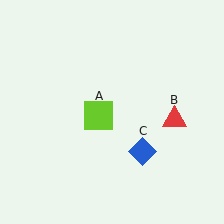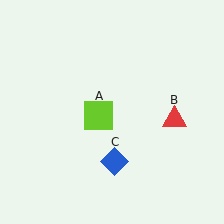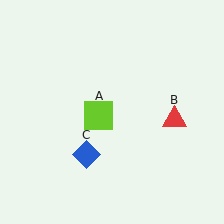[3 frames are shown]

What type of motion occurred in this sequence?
The blue diamond (object C) rotated clockwise around the center of the scene.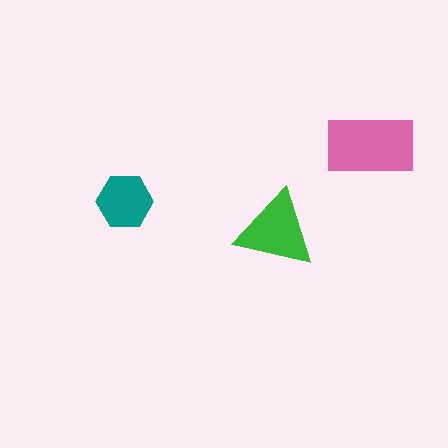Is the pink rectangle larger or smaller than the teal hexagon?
Larger.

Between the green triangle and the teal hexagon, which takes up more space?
The green triangle.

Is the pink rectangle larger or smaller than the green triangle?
Larger.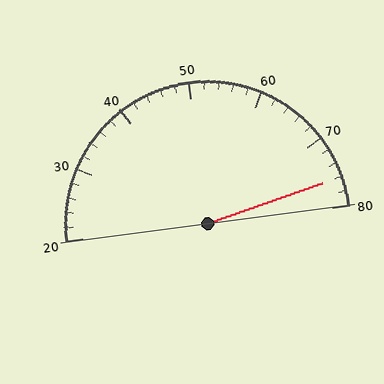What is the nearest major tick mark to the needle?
The nearest major tick mark is 80.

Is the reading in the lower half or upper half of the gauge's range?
The reading is in the upper half of the range (20 to 80).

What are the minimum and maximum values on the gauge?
The gauge ranges from 20 to 80.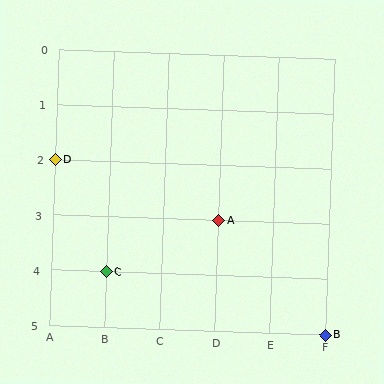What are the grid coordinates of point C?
Point C is at grid coordinates (B, 4).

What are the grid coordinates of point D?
Point D is at grid coordinates (A, 2).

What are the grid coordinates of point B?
Point B is at grid coordinates (F, 5).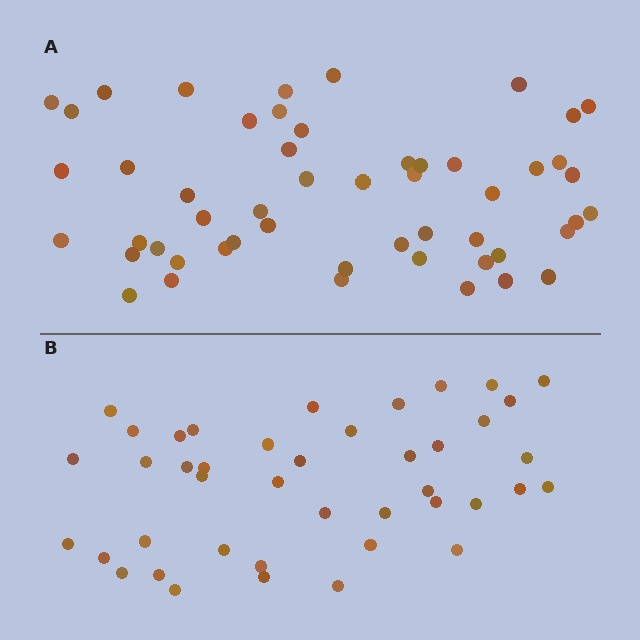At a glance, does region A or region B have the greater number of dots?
Region A (the top region) has more dots.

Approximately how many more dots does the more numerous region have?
Region A has roughly 10 or so more dots than region B.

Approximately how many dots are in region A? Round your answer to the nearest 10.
About 50 dots. (The exact count is 52, which rounds to 50.)